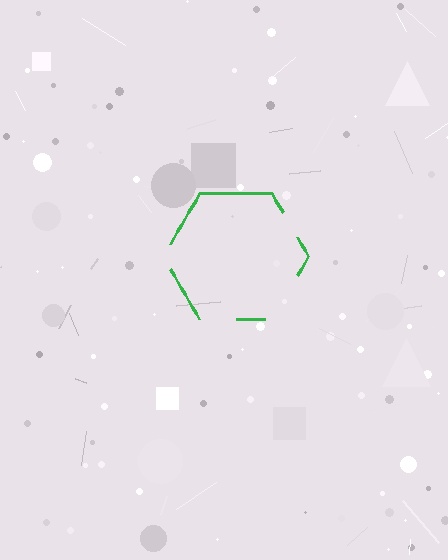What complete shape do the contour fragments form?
The contour fragments form a hexagon.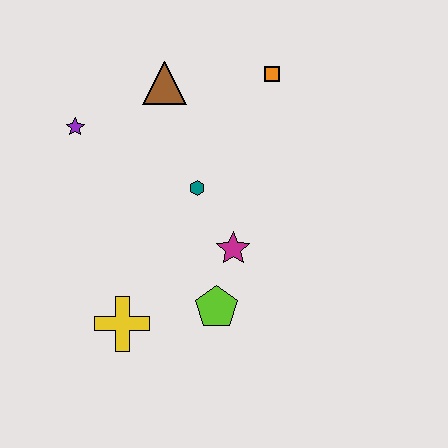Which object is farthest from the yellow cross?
The orange square is farthest from the yellow cross.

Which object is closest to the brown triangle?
The purple star is closest to the brown triangle.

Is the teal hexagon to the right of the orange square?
No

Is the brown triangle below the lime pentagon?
No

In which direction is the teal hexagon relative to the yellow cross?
The teal hexagon is above the yellow cross.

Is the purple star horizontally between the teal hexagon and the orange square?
No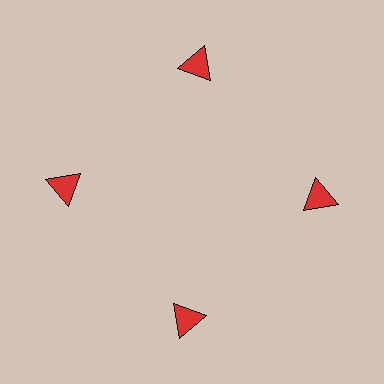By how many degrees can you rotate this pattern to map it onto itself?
The pattern maps onto itself every 90 degrees of rotation.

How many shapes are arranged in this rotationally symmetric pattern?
There are 4 shapes, arranged in 4 groups of 1.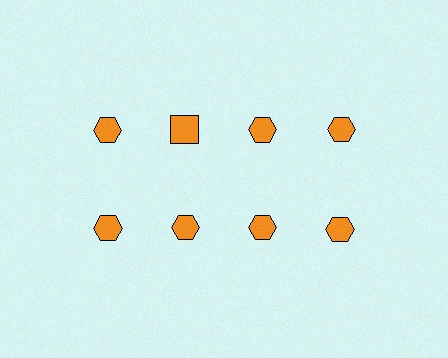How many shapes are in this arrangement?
There are 8 shapes arranged in a grid pattern.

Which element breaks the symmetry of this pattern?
The orange square in the top row, second from left column breaks the symmetry. All other shapes are orange hexagons.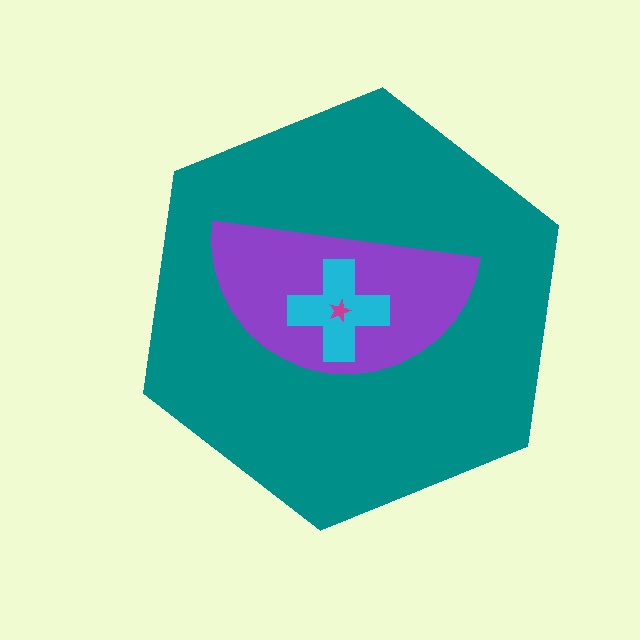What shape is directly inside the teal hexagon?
The purple semicircle.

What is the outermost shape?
The teal hexagon.